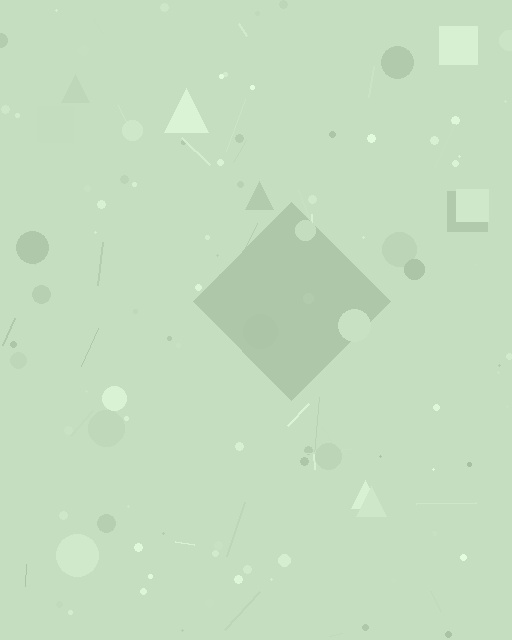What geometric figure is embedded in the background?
A diamond is embedded in the background.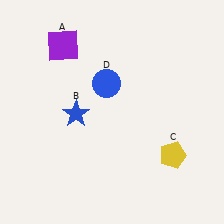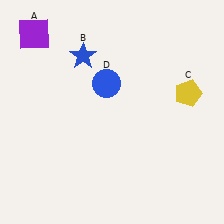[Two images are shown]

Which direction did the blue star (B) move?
The blue star (B) moved up.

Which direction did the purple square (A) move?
The purple square (A) moved left.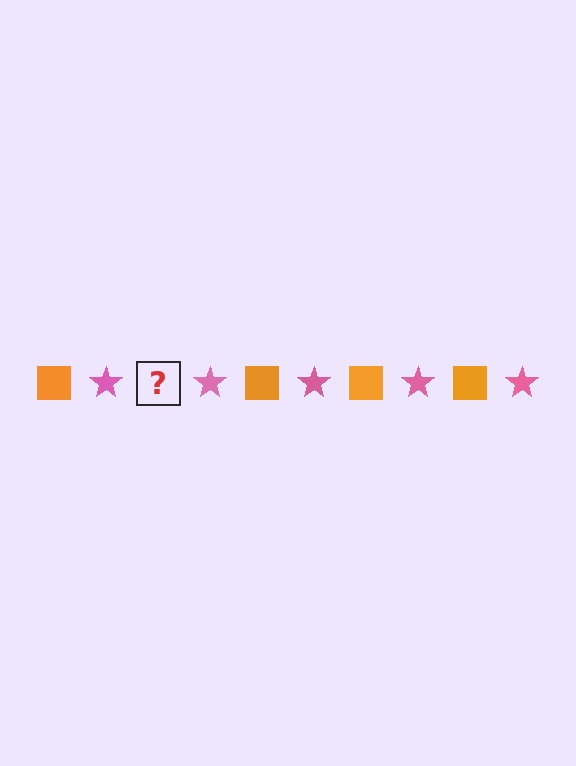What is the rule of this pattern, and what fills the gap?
The rule is that the pattern alternates between orange square and pink star. The gap should be filled with an orange square.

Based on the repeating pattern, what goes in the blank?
The blank should be an orange square.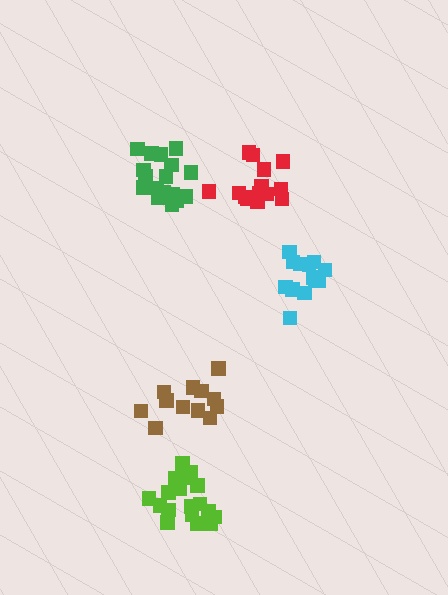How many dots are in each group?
Group 1: 13 dots, Group 2: 18 dots, Group 3: 17 dots, Group 4: 14 dots, Group 5: 12 dots (74 total).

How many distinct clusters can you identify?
There are 5 distinct clusters.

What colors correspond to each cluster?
The clusters are colored: cyan, lime, green, red, brown.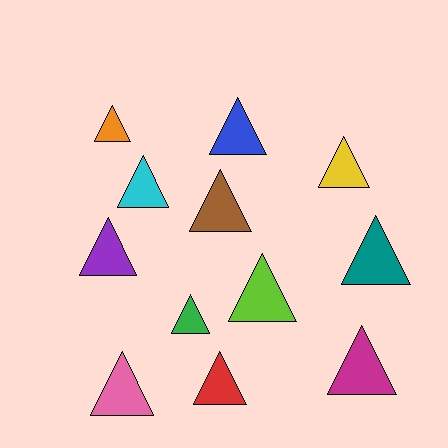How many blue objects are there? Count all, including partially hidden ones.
There is 1 blue object.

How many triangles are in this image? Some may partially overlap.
There are 12 triangles.